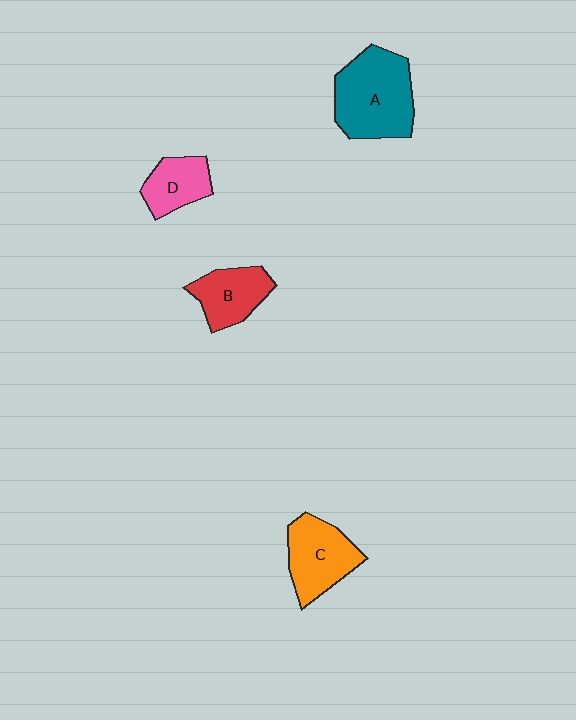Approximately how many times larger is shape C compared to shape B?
Approximately 1.3 times.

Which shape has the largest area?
Shape A (teal).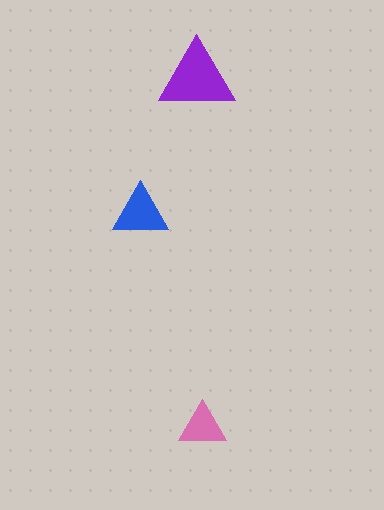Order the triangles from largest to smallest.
the purple one, the blue one, the pink one.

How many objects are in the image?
There are 3 objects in the image.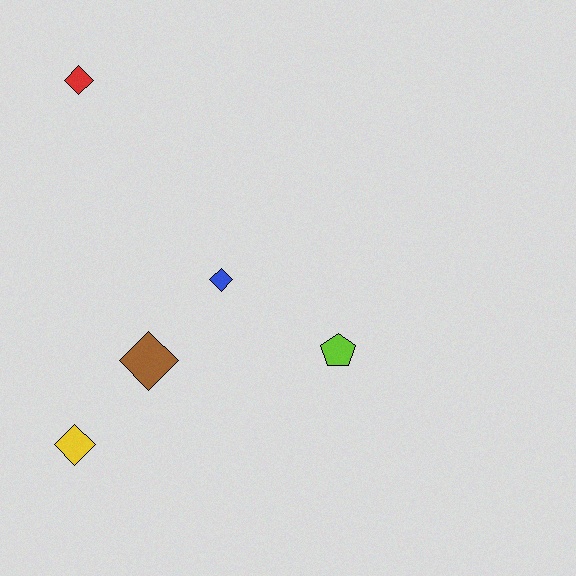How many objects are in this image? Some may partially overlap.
There are 5 objects.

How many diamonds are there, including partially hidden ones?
There are 4 diamonds.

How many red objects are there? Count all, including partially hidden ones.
There is 1 red object.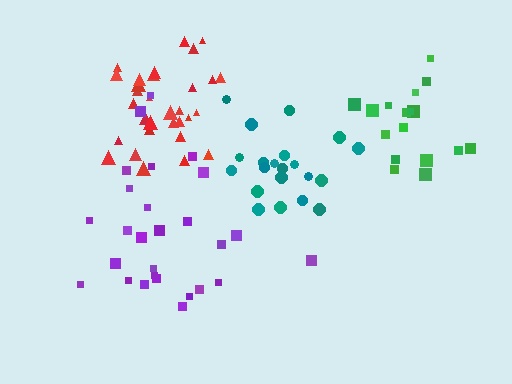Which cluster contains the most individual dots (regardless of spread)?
Red (31).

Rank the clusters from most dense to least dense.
red, green, teal, purple.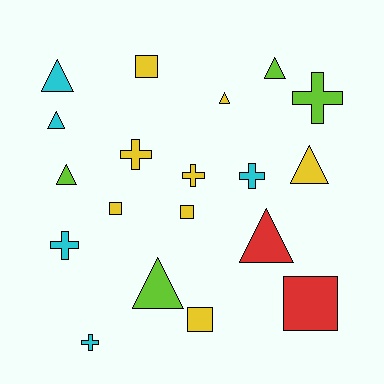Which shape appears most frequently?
Triangle, with 8 objects.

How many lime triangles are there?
There are 3 lime triangles.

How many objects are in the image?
There are 19 objects.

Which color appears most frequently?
Yellow, with 8 objects.